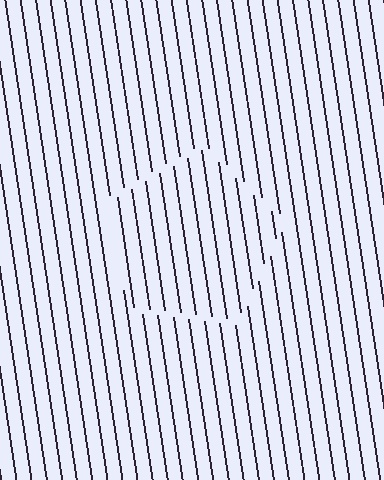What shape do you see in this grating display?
An illusory pentagon. The interior of the shape contains the same grating, shifted by half a period — the contour is defined by the phase discontinuity where line-ends from the inner and outer gratings abut.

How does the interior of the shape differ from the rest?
The interior of the shape contains the same grating, shifted by half a period — the contour is defined by the phase discontinuity where line-ends from the inner and outer gratings abut.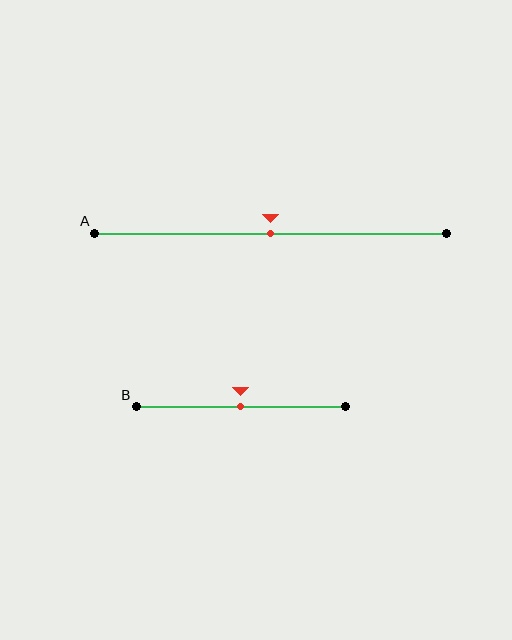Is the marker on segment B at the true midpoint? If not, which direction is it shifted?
Yes, the marker on segment B is at the true midpoint.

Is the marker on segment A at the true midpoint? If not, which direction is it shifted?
Yes, the marker on segment A is at the true midpoint.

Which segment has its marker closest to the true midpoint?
Segment A has its marker closest to the true midpoint.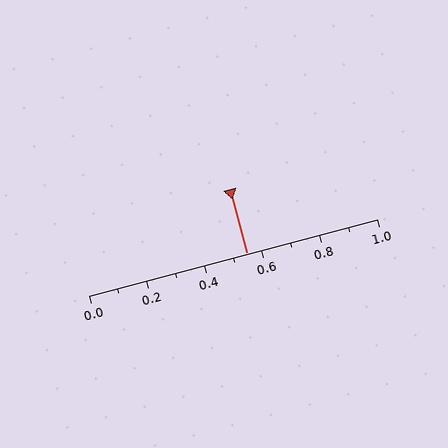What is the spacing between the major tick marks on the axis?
The major ticks are spaced 0.2 apart.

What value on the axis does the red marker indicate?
The marker indicates approximately 0.55.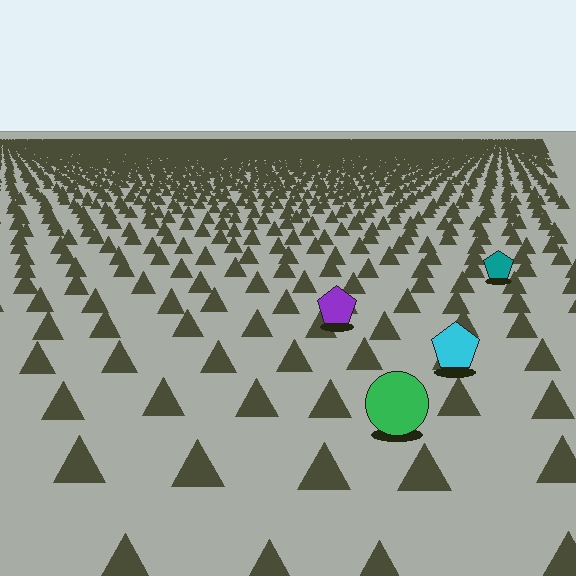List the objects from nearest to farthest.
From nearest to farthest: the green circle, the cyan pentagon, the purple pentagon, the teal pentagon.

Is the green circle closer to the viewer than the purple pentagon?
Yes. The green circle is closer — you can tell from the texture gradient: the ground texture is coarser near it.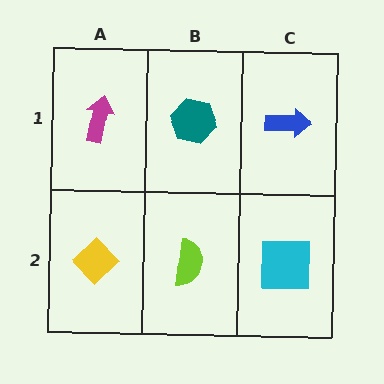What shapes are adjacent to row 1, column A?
A yellow diamond (row 2, column A), a teal hexagon (row 1, column B).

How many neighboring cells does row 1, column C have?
2.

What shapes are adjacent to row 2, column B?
A teal hexagon (row 1, column B), a yellow diamond (row 2, column A), a cyan square (row 2, column C).